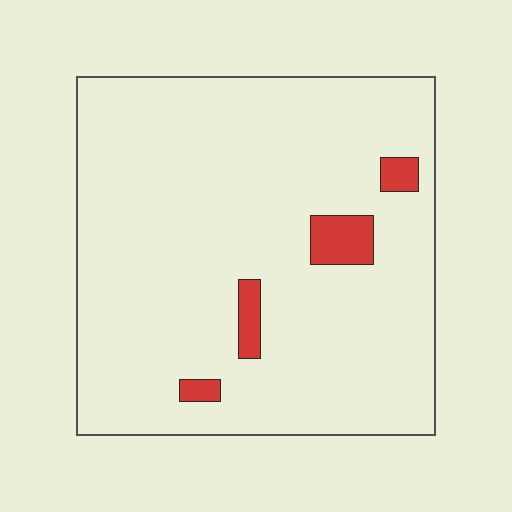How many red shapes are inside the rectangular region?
4.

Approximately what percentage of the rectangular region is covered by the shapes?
Approximately 5%.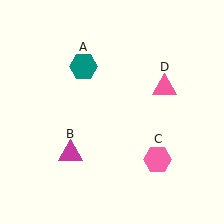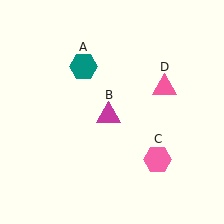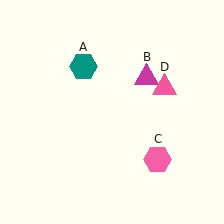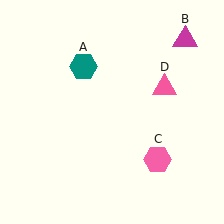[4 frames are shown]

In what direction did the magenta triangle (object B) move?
The magenta triangle (object B) moved up and to the right.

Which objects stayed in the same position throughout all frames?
Teal hexagon (object A) and pink hexagon (object C) and pink triangle (object D) remained stationary.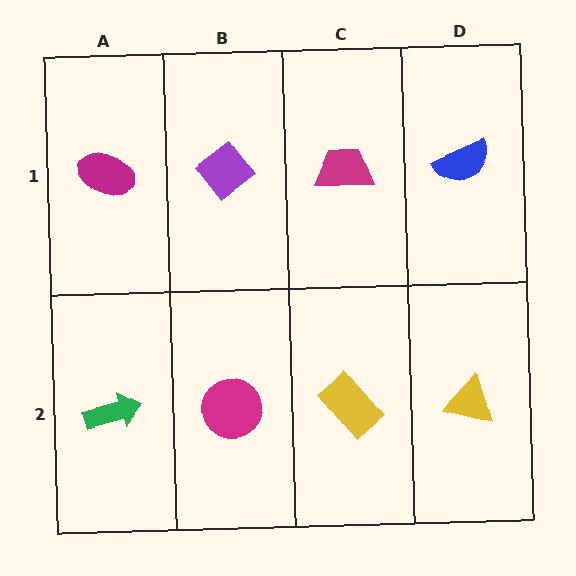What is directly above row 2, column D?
A blue semicircle.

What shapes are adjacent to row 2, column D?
A blue semicircle (row 1, column D), a yellow rectangle (row 2, column C).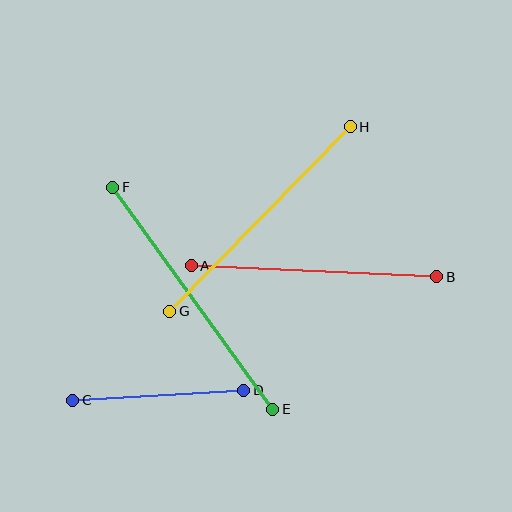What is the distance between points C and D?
The distance is approximately 172 pixels.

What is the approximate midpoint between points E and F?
The midpoint is at approximately (193, 298) pixels.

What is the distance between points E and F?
The distance is approximately 274 pixels.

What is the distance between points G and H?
The distance is approximately 258 pixels.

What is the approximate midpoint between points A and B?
The midpoint is at approximately (314, 271) pixels.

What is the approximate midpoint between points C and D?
The midpoint is at approximately (158, 395) pixels.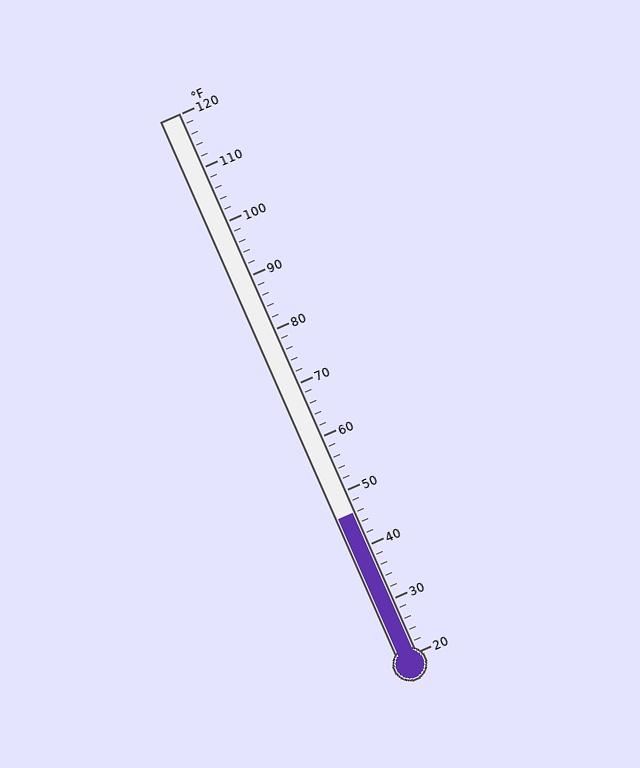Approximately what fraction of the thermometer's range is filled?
The thermometer is filled to approximately 25% of its range.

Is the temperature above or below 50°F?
The temperature is below 50°F.